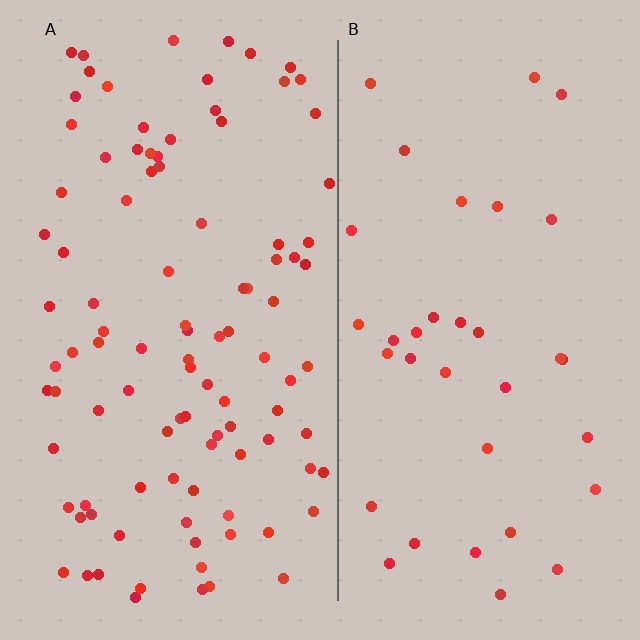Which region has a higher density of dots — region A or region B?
A (the left).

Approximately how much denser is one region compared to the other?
Approximately 2.8× — region A over region B.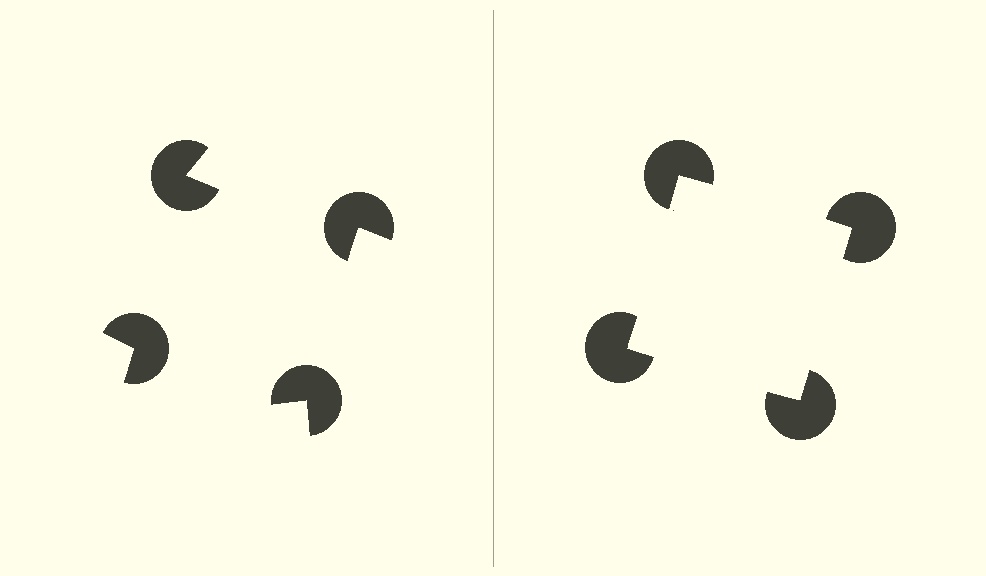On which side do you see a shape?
An illusory square appears on the right side. On the left side the wedge cuts are rotated, so no coherent shape forms.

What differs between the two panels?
The pac-man discs are positioned identically on both sides; only the wedge orientations differ. On the right they align to a square; on the left they are misaligned.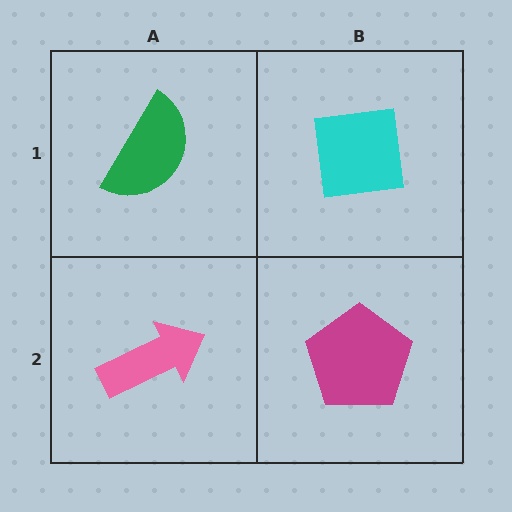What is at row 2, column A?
A pink arrow.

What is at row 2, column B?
A magenta pentagon.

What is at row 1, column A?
A green semicircle.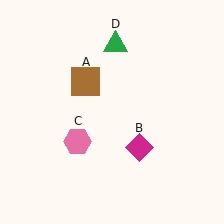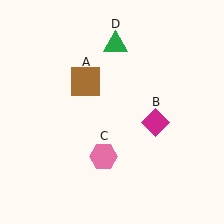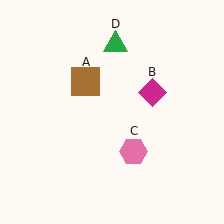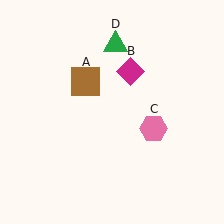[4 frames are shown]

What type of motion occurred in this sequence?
The magenta diamond (object B), pink hexagon (object C) rotated counterclockwise around the center of the scene.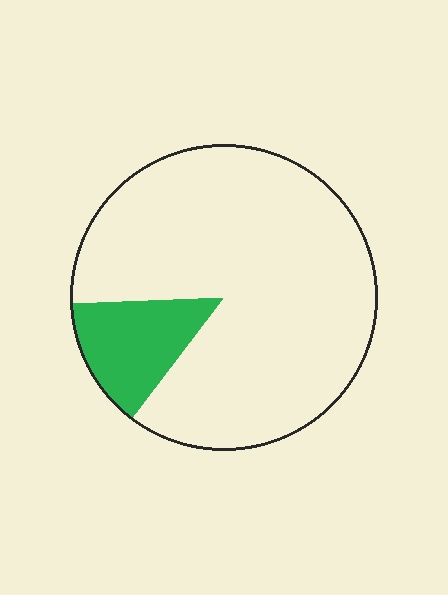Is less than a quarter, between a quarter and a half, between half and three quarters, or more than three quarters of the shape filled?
Less than a quarter.